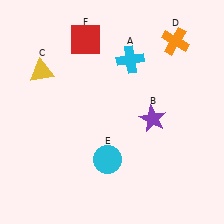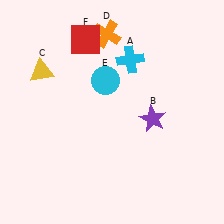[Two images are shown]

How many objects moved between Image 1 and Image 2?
2 objects moved between the two images.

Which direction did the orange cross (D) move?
The orange cross (D) moved left.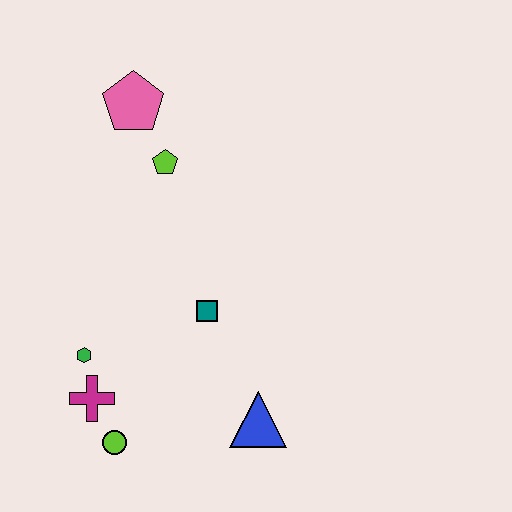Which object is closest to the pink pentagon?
The lime pentagon is closest to the pink pentagon.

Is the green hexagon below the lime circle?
No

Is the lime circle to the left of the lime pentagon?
Yes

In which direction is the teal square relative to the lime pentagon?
The teal square is below the lime pentagon.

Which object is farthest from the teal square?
The pink pentagon is farthest from the teal square.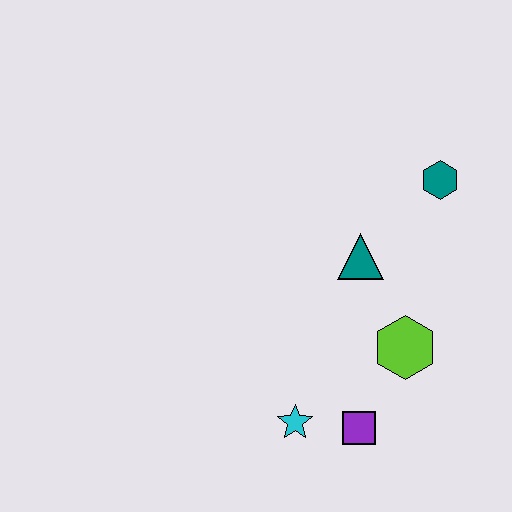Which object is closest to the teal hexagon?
The teal triangle is closest to the teal hexagon.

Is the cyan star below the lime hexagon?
Yes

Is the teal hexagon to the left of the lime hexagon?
No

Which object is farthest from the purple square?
The teal hexagon is farthest from the purple square.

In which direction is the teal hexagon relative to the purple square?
The teal hexagon is above the purple square.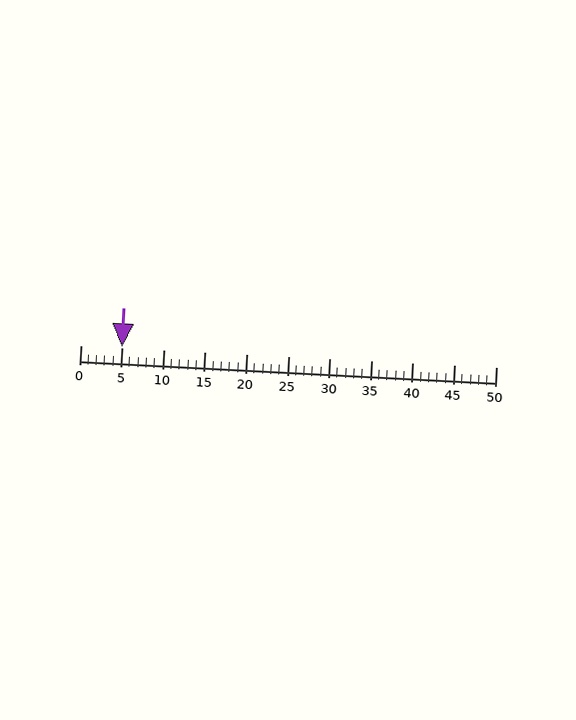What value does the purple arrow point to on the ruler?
The purple arrow points to approximately 5.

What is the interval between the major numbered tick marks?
The major tick marks are spaced 5 units apart.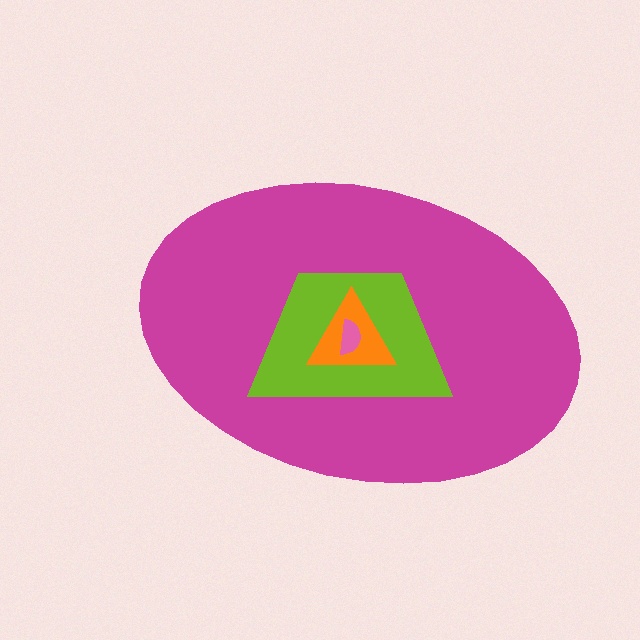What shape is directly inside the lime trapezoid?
The orange triangle.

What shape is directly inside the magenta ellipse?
The lime trapezoid.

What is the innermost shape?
The pink semicircle.